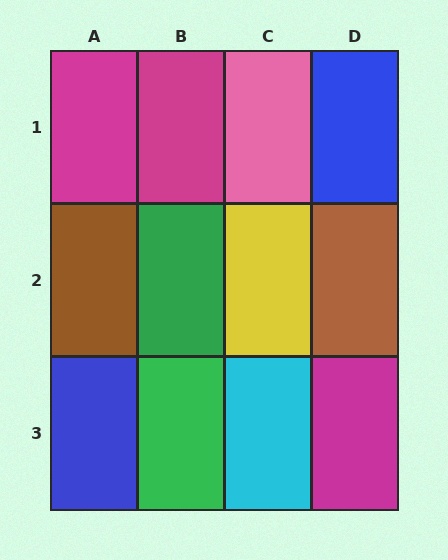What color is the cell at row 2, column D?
Brown.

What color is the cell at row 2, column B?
Green.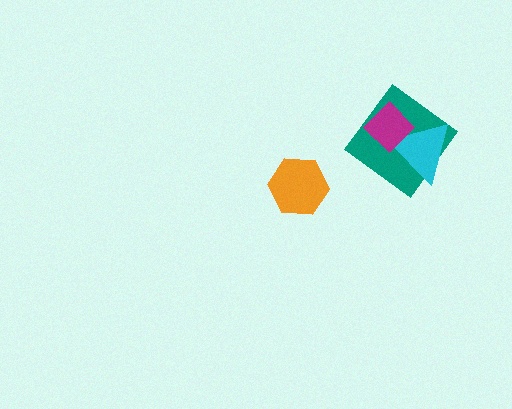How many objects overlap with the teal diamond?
2 objects overlap with the teal diamond.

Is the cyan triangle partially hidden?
Yes, it is partially covered by another shape.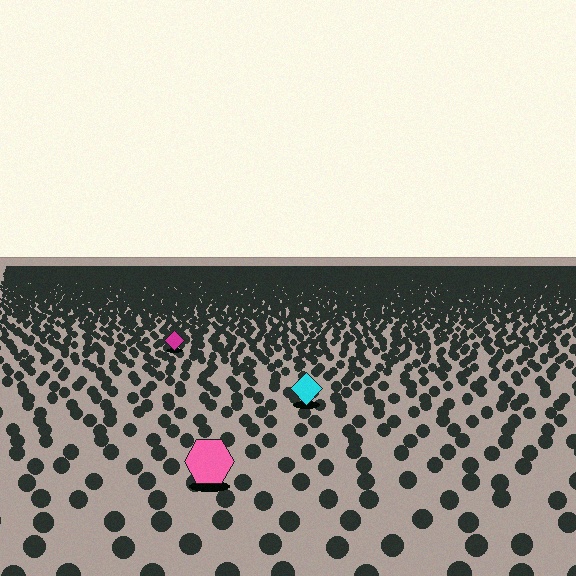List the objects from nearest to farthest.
From nearest to farthest: the pink hexagon, the cyan diamond, the magenta diamond.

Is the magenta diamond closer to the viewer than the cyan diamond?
No. The cyan diamond is closer — you can tell from the texture gradient: the ground texture is coarser near it.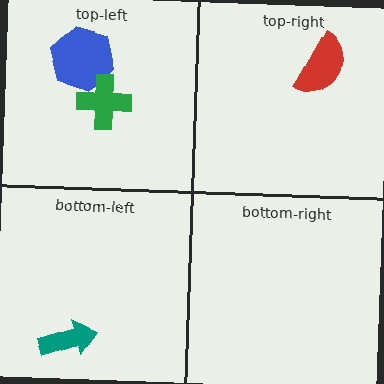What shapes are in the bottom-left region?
The teal arrow.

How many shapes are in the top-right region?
1.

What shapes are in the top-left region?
The blue hexagon, the green cross.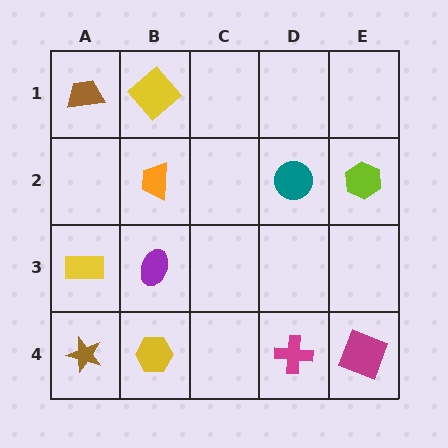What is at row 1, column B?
A yellow diamond.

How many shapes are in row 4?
4 shapes.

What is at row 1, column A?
A brown trapezoid.